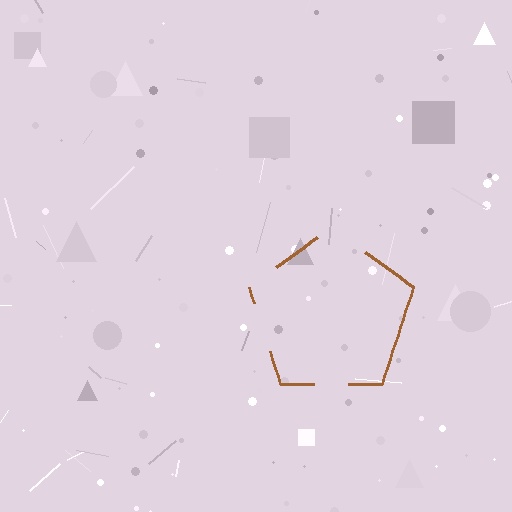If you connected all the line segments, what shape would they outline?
They would outline a pentagon.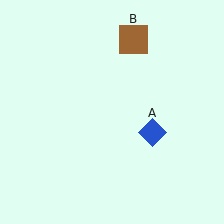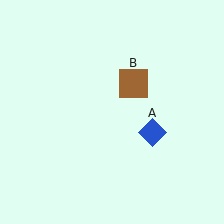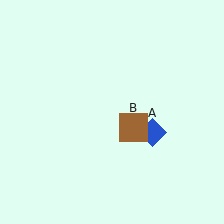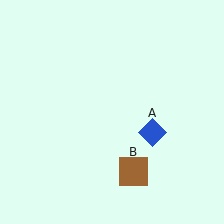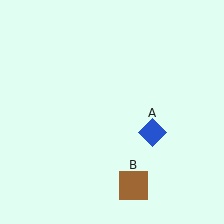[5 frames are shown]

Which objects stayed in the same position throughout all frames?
Blue diamond (object A) remained stationary.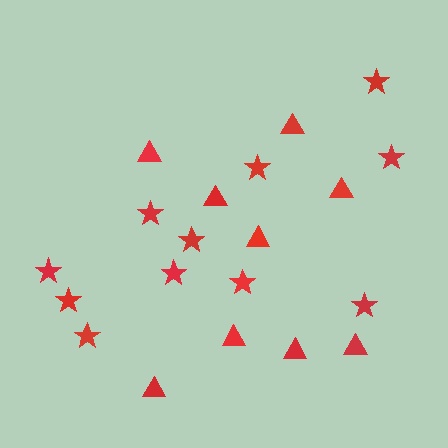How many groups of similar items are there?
There are 2 groups: one group of triangles (9) and one group of stars (11).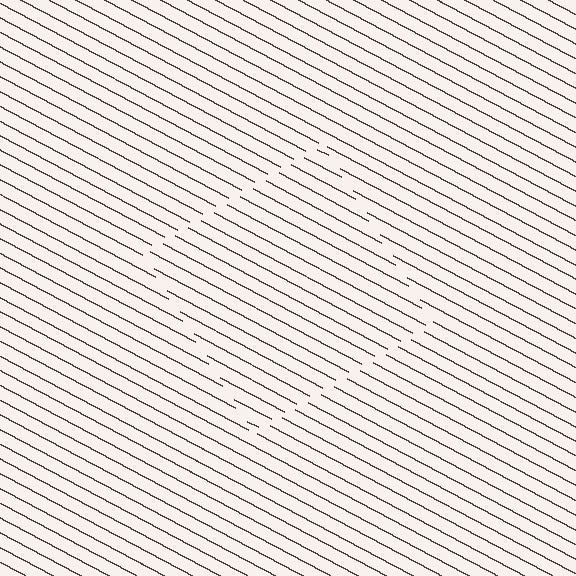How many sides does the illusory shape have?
4 sides — the line-ends trace a square.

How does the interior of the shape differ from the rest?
The interior of the shape contains the same grating, shifted by half a period — the contour is defined by the phase discontinuity where line-ends from the inner and outer gratings abut.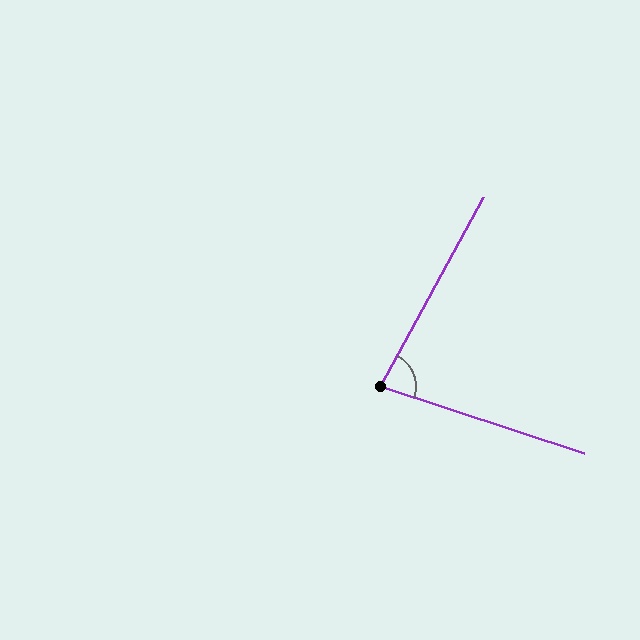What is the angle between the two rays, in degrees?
Approximately 80 degrees.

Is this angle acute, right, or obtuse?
It is acute.